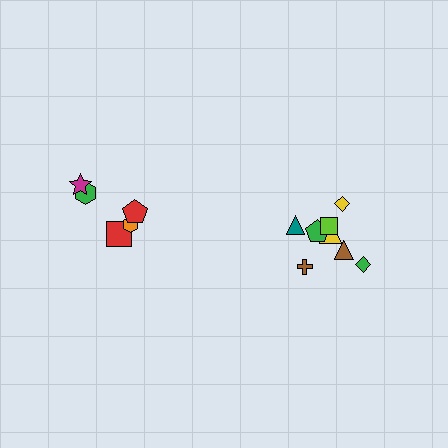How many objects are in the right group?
There are 8 objects.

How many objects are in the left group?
There are 5 objects.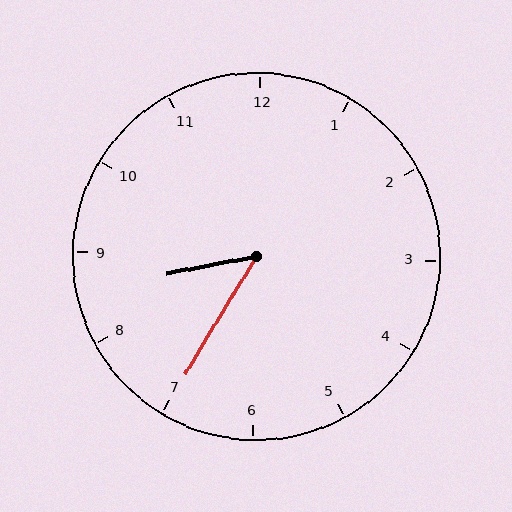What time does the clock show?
8:35.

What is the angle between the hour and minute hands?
Approximately 48 degrees.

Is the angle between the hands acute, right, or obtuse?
It is acute.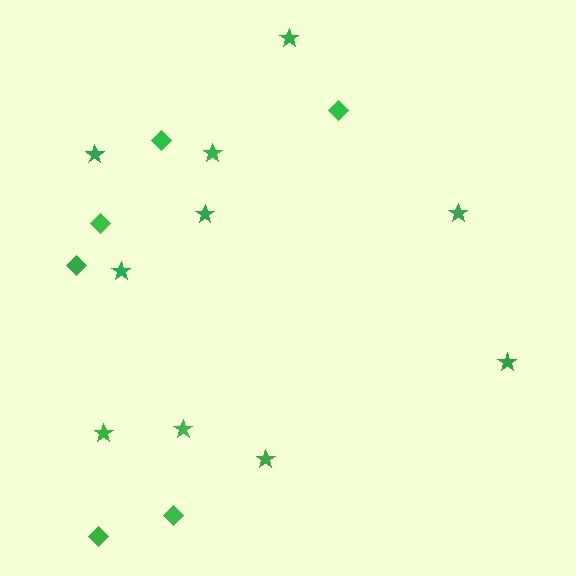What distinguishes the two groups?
There are 2 groups: one group of diamonds (6) and one group of stars (10).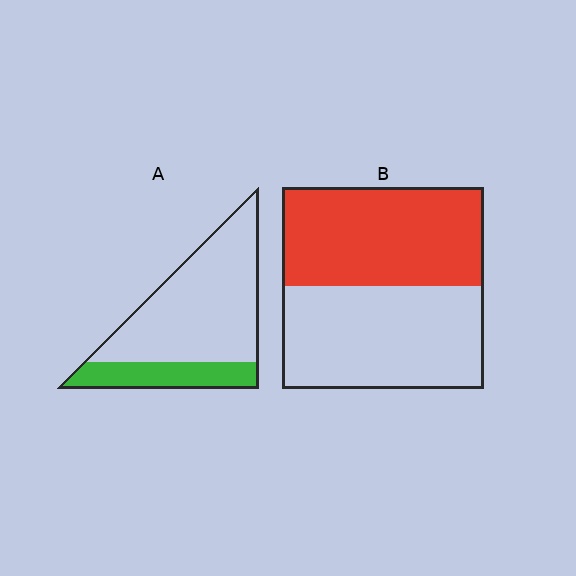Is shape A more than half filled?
No.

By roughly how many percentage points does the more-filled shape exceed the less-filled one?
By roughly 25 percentage points (B over A).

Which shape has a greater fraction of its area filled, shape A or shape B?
Shape B.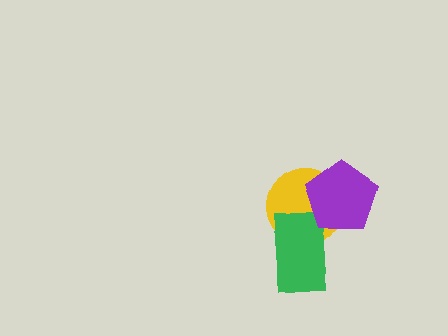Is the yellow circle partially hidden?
Yes, it is partially covered by another shape.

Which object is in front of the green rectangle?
The purple pentagon is in front of the green rectangle.